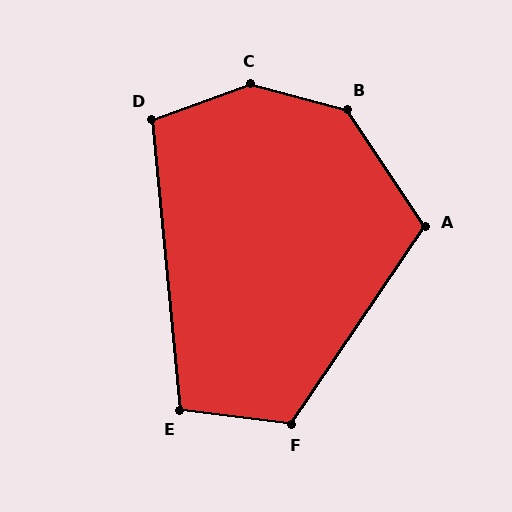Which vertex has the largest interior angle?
C, at approximately 145 degrees.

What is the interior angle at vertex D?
Approximately 104 degrees (obtuse).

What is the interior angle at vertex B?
Approximately 139 degrees (obtuse).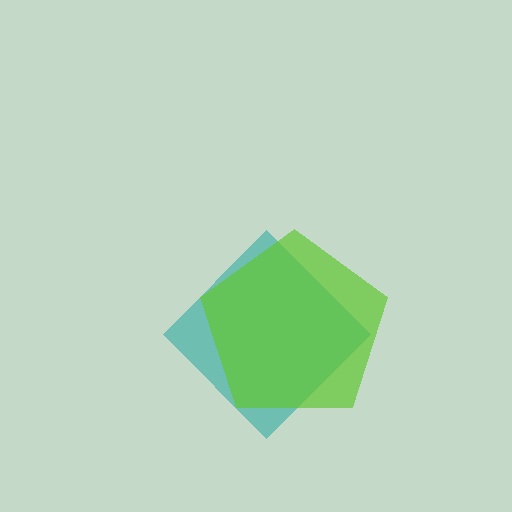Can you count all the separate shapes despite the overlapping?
Yes, there are 2 separate shapes.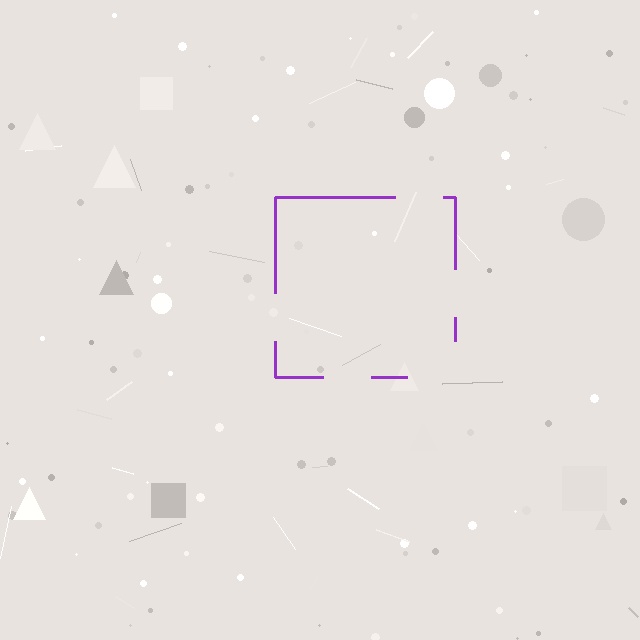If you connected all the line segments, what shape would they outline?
They would outline a square.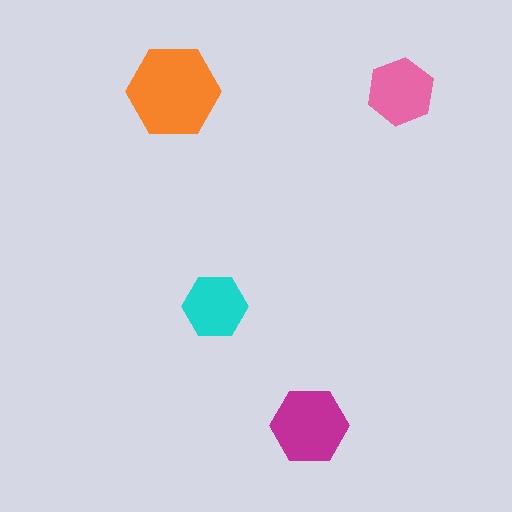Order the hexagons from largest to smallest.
the orange one, the magenta one, the pink one, the cyan one.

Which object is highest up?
The pink hexagon is topmost.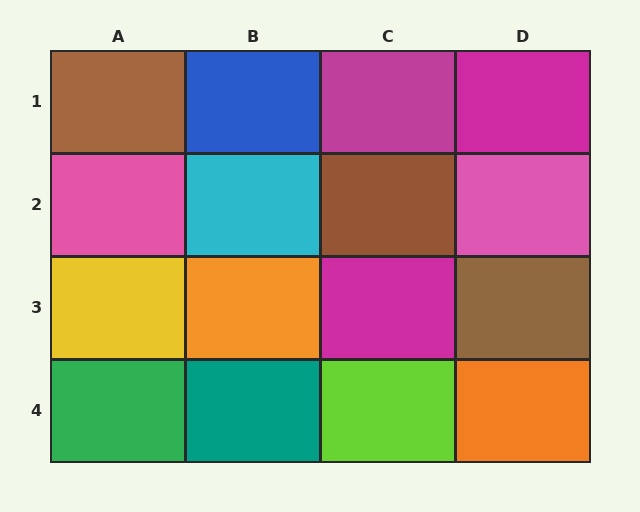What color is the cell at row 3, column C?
Magenta.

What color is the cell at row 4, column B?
Teal.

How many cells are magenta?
3 cells are magenta.